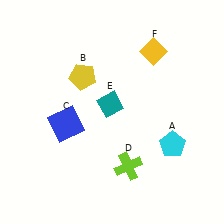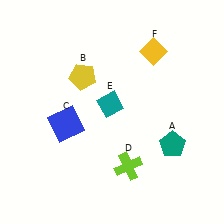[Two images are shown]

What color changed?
The pentagon (A) changed from cyan in Image 1 to teal in Image 2.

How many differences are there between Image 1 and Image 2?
There is 1 difference between the two images.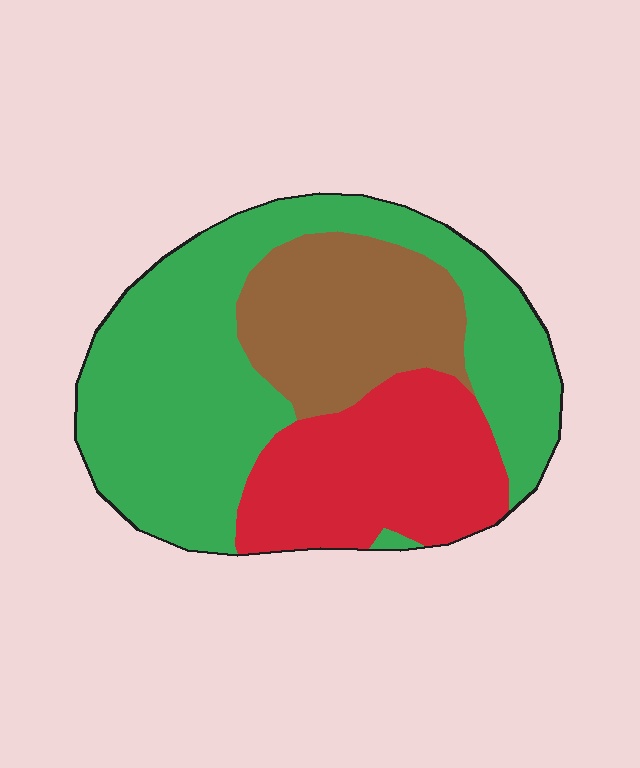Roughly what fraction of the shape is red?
Red covers roughly 25% of the shape.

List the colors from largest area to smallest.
From largest to smallest: green, red, brown.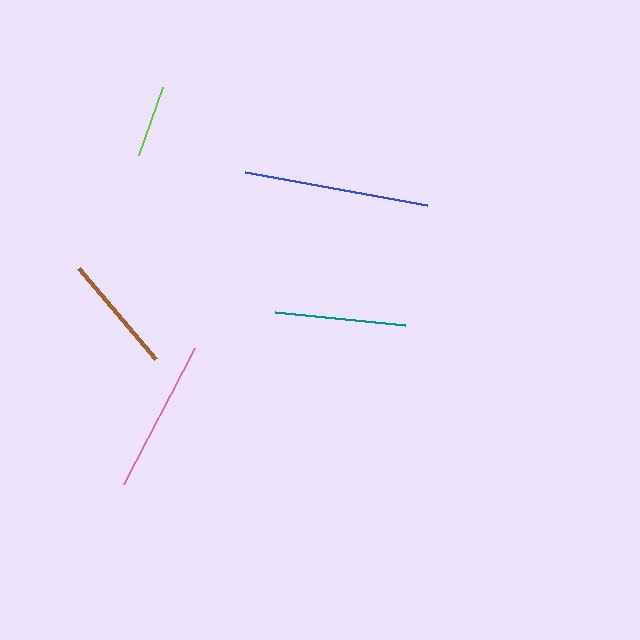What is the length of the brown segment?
The brown segment is approximately 119 pixels long.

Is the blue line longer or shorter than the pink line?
The blue line is longer than the pink line.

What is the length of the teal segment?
The teal segment is approximately 131 pixels long.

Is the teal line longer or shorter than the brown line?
The teal line is longer than the brown line.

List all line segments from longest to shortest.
From longest to shortest: blue, pink, teal, brown, lime.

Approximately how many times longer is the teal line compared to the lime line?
The teal line is approximately 1.8 times the length of the lime line.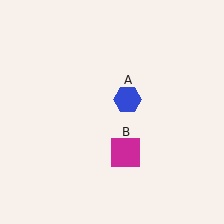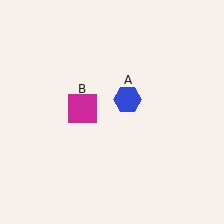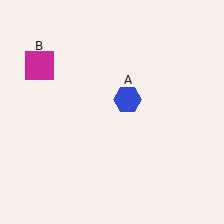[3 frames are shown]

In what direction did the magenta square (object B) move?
The magenta square (object B) moved up and to the left.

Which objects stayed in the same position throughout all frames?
Blue hexagon (object A) remained stationary.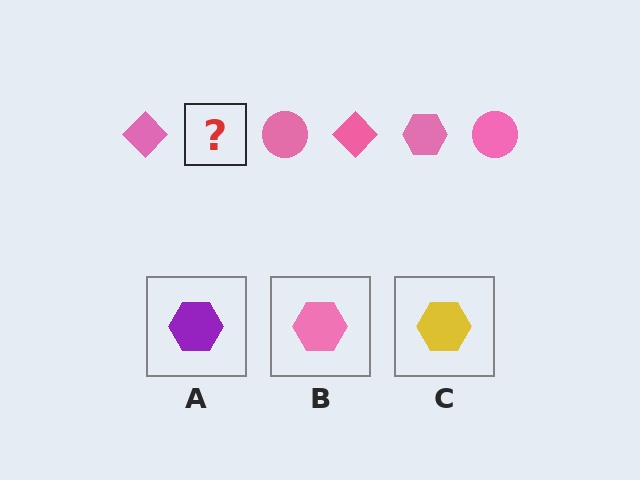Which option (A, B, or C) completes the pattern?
B.